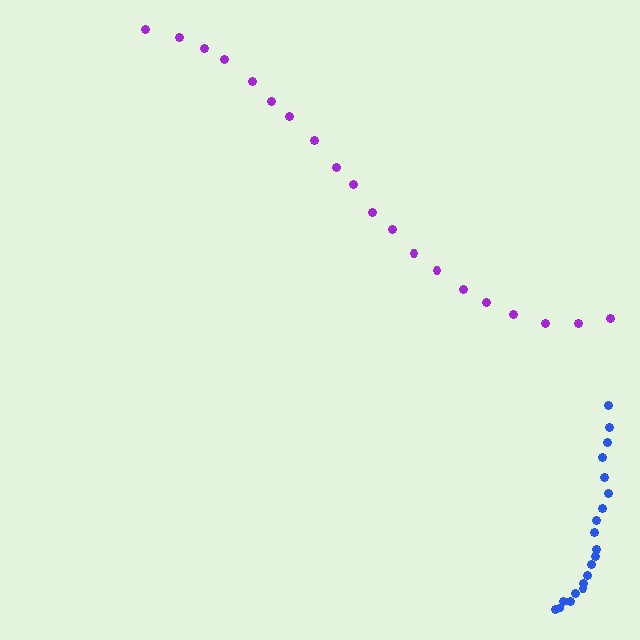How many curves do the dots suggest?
There are 2 distinct paths.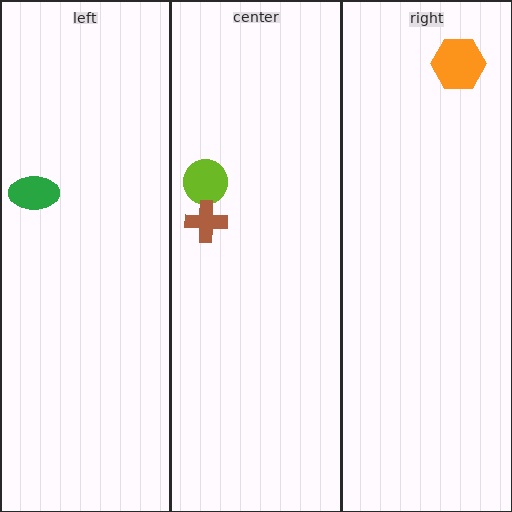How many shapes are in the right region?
1.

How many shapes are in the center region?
2.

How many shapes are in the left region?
1.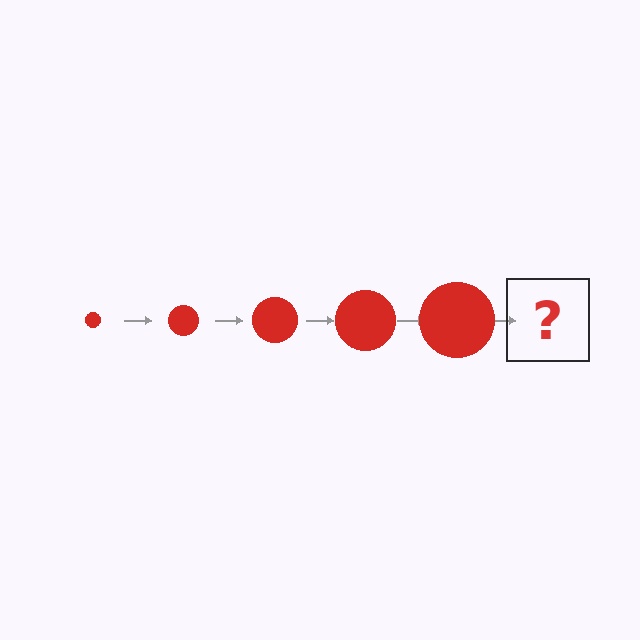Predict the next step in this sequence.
The next step is a red circle, larger than the previous one.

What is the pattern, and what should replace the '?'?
The pattern is that the circle gets progressively larger each step. The '?' should be a red circle, larger than the previous one.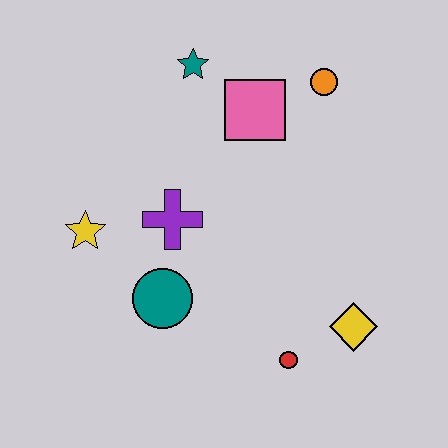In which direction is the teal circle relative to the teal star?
The teal circle is below the teal star.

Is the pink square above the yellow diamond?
Yes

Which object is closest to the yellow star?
The purple cross is closest to the yellow star.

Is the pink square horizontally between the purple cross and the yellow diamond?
Yes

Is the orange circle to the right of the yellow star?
Yes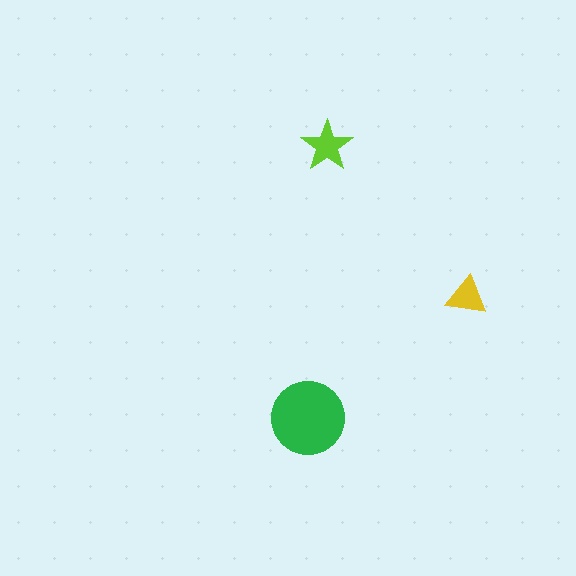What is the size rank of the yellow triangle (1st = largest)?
3rd.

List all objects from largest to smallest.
The green circle, the lime star, the yellow triangle.